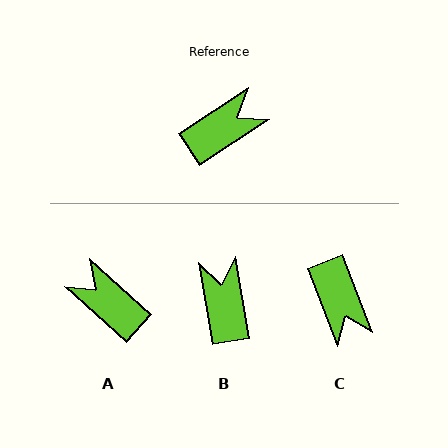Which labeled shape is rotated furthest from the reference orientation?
A, about 105 degrees away.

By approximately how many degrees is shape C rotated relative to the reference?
Approximately 102 degrees clockwise.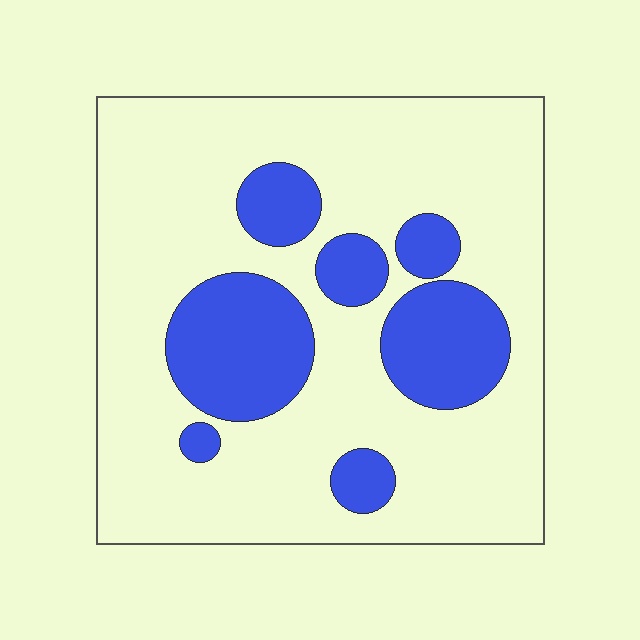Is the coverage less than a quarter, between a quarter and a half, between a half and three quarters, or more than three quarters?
Less than a quarter.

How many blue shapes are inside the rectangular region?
7.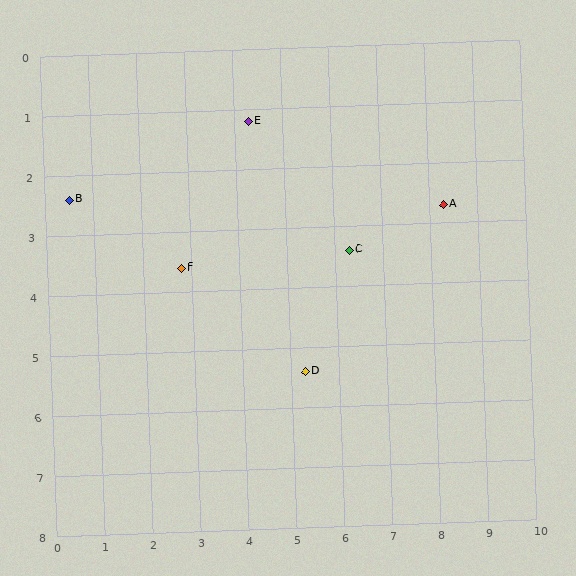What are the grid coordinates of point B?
Point B is at approximately (0.5, 2.4).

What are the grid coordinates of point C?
Point C is at approximately (6.3, 3.4).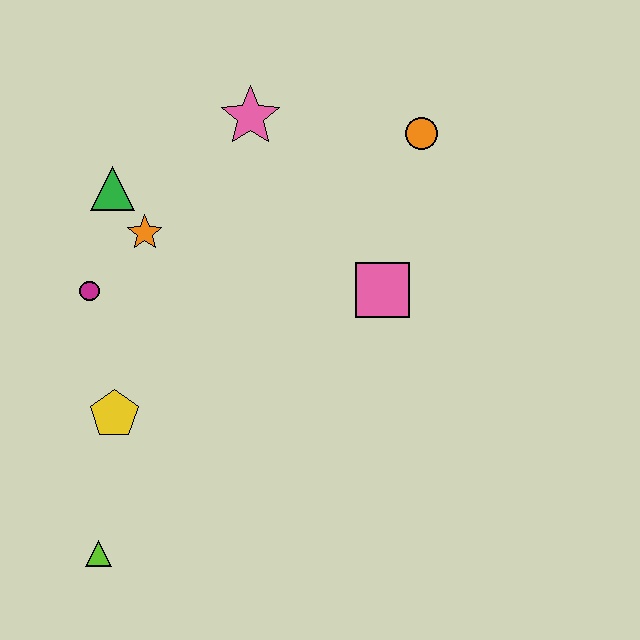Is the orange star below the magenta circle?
No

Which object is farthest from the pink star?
The lime triangle is farthest from the pink star.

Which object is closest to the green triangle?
The orange star is closest to the green triangle.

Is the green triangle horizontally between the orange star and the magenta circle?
Yes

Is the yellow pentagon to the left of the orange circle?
Yes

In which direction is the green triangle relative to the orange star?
The green triangle is above the orange star.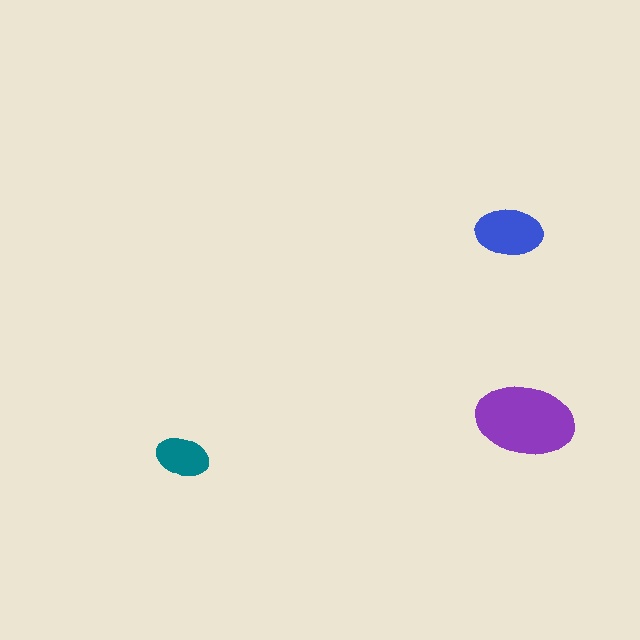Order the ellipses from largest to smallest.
the purple one, the blue one, the teal one.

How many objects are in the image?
There are 3 objects in the image.